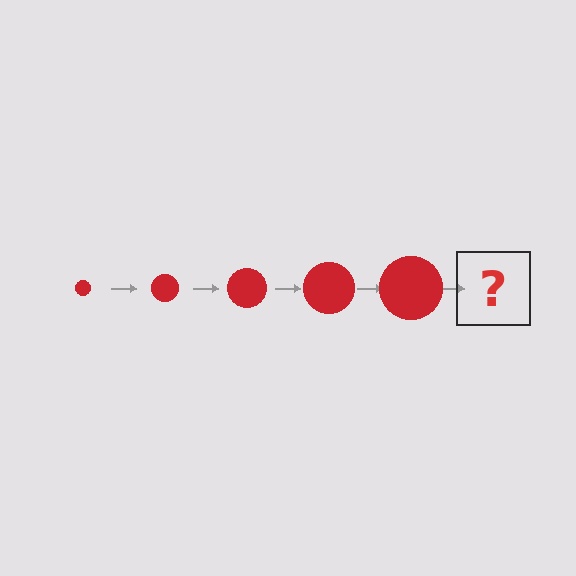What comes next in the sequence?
The next element should be a red circle, larger than the previous one.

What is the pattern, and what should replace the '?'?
The pattern is that the circle gets progressively larger each step. The '?' should be a red circle, larger than the previous one.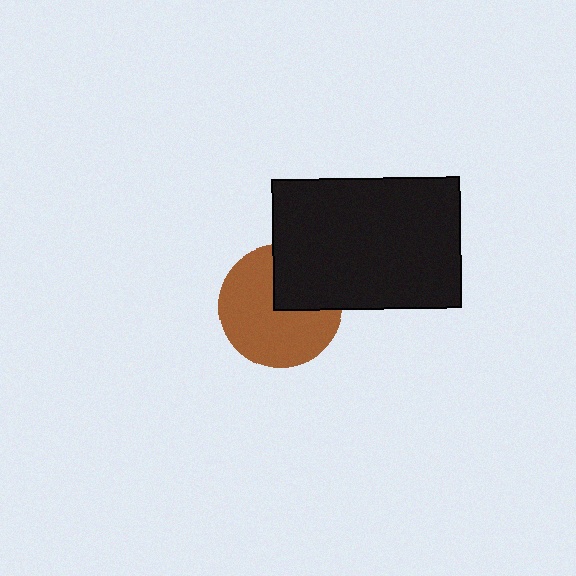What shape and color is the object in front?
The object in front is a black rectangle.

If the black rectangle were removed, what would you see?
You would see the complete brown circle.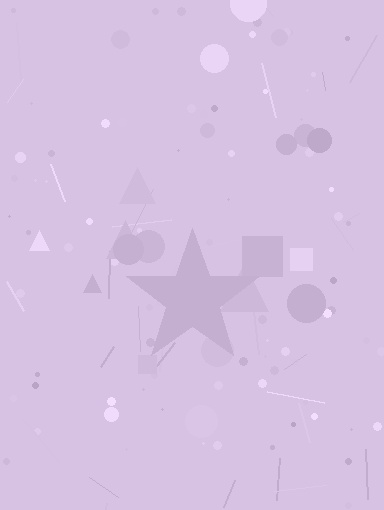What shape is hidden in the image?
A star is hidden in the image.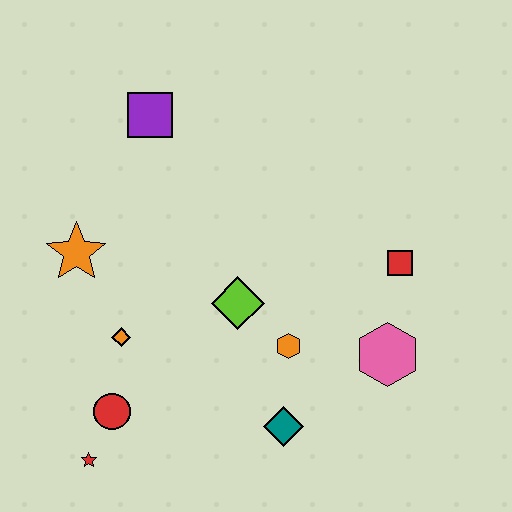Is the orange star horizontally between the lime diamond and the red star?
No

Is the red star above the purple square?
No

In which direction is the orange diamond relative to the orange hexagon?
The orange diamond is to the left of the orange hexagon.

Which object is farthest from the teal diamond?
The purple square is farthest from the teal diamond.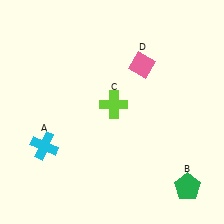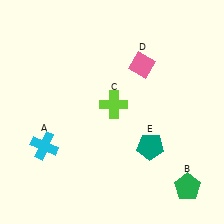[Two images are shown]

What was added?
A teal pentagon (E) was added in Image 2.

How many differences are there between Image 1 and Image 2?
There is 1 difference between the two images.